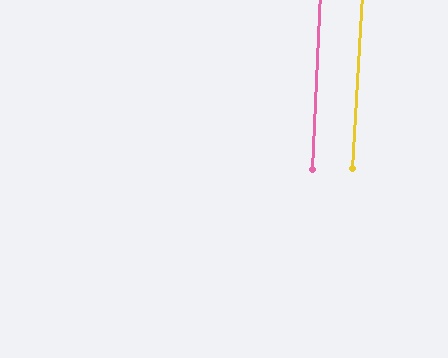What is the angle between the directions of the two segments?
Approximately 1 degree.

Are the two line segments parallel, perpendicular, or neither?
Parallel — their directions differ by only 0.6°.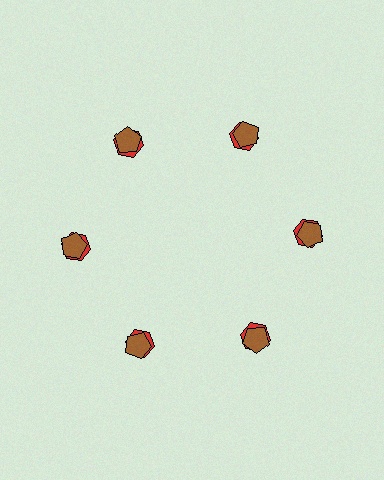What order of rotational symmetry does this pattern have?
This pattern has 6-fold rotational symmetry.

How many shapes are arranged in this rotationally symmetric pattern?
There are 12 shapes, arranged in 6 groups of 2.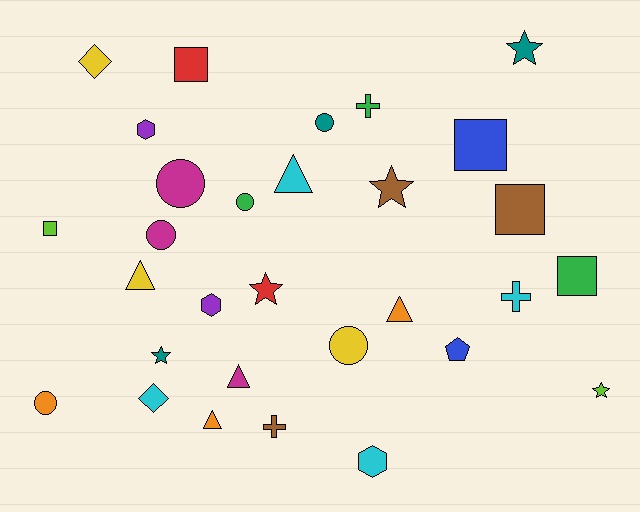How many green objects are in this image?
There are 3 green objects.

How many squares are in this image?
There are 5 squares.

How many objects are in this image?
There are 30 objects.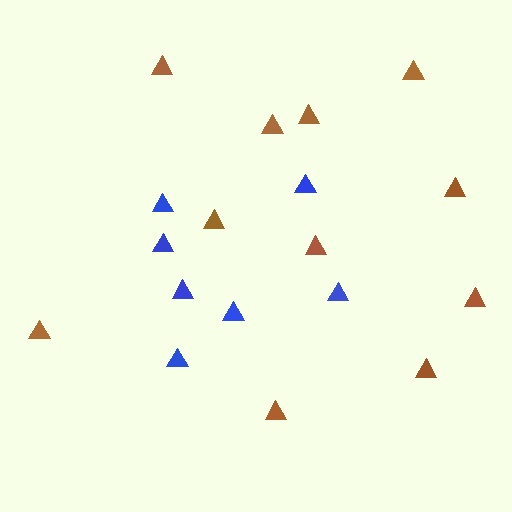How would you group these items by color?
There are 2 groups: one group of brown triangles (11) and one group of blue triangles (7).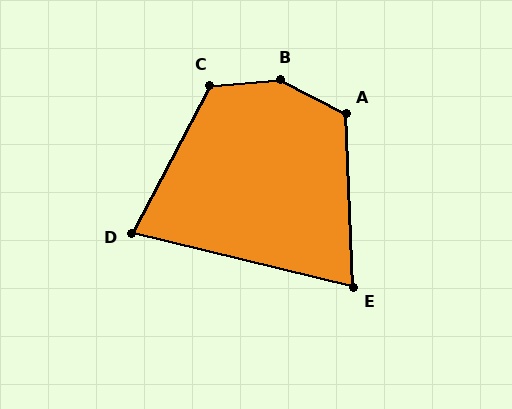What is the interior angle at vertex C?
Approximately 123 degrees (obtuse).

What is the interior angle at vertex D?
Approximately 76 degrees (acute).